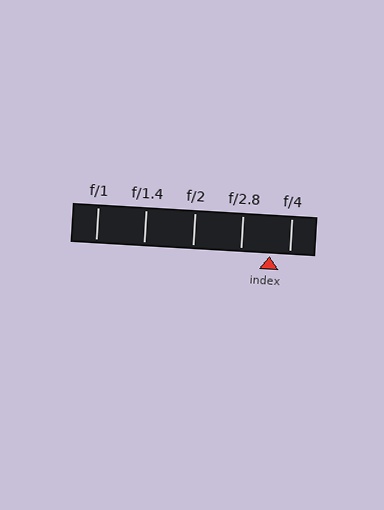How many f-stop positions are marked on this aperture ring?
There are 5 f-stop positions marked.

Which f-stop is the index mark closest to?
The index mark is closest to f/4.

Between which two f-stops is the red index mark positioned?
The index mark is between f/2.8 and f/4.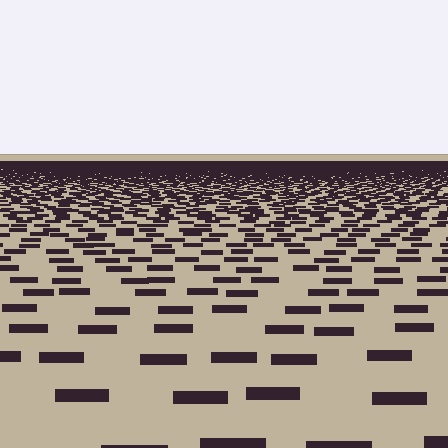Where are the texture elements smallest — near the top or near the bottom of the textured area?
Near the top.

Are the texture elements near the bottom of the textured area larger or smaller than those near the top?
Larger. Near the bottom, elements are closer to the viewer and appear at a bigger on-screen size.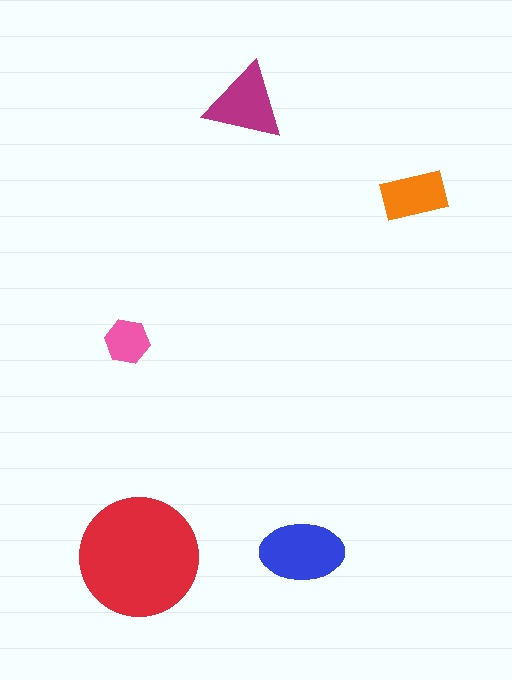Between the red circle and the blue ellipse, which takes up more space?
The red circle.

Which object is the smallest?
The pink hexagon.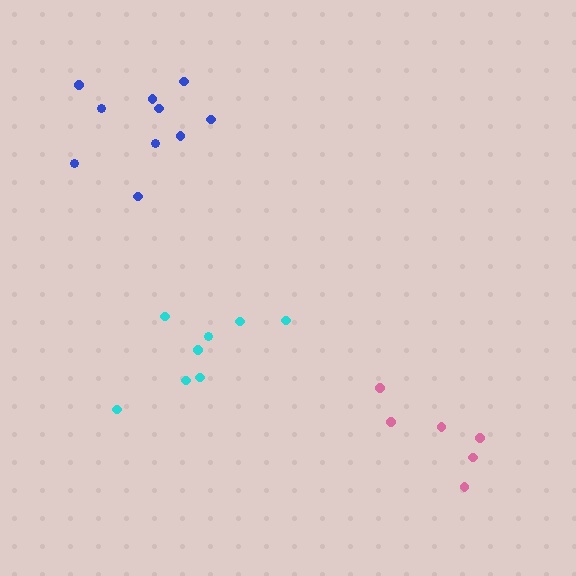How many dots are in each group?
Group 1: 8 dots, Group 2: 6 dots, Group 3: 10 dots (24 total).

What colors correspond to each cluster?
The clusters are colored: cyan, pink, blue.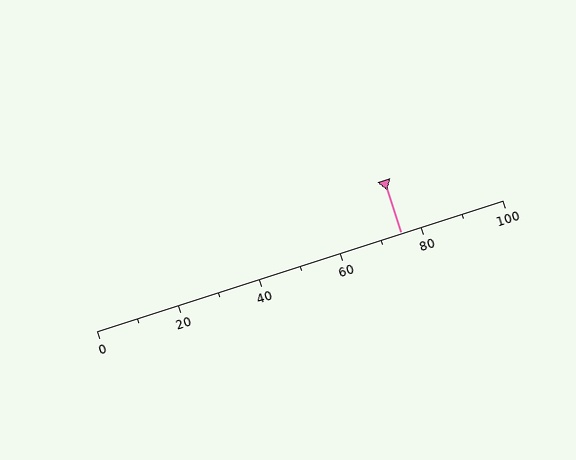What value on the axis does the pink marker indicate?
The marker indicates approximately 75.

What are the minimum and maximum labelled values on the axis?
The axis runs from 0 to 100.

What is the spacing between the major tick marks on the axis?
The major ticks are spaced 20 apart.